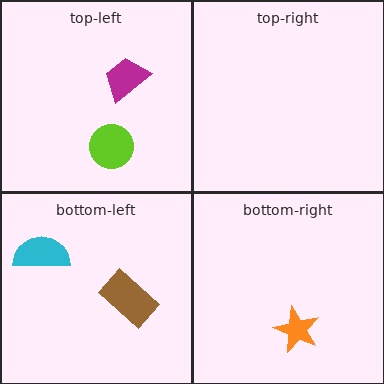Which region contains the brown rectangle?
The bottom-left region.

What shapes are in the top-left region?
The lime circle, the magenta trapezoid.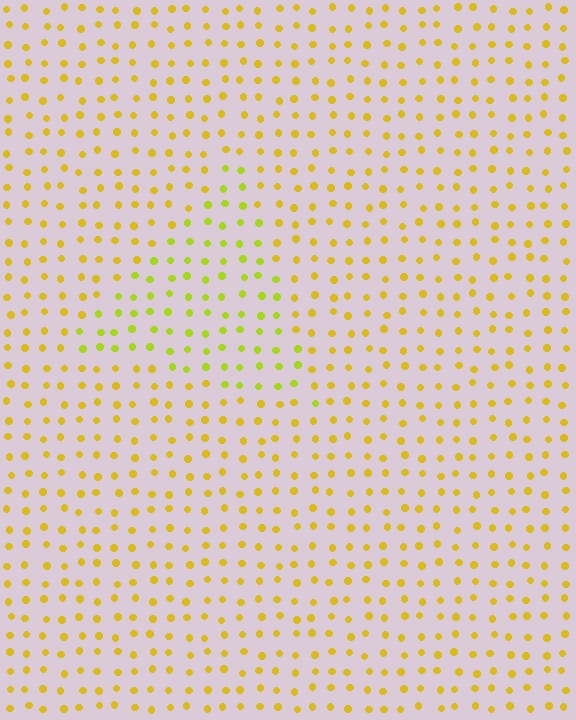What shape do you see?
I see a triangle.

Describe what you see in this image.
The image is filled with small yellow elements in a uniform arrangement. A triangle-shaped region is visible where the elements are tinted to a slightly different hue, forming a subtle color boundary.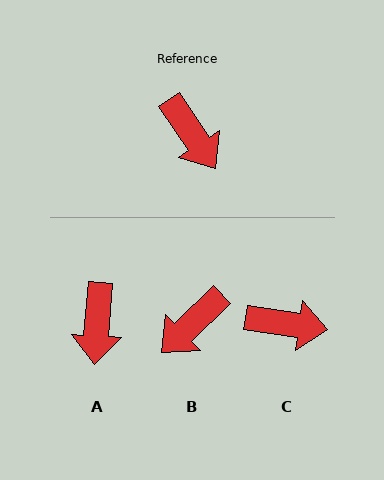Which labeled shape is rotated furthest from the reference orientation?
B, about 80 degrees away.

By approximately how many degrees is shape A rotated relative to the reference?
Approximately 38 degrees clockwise.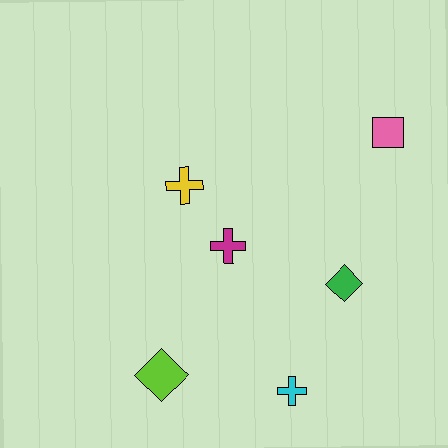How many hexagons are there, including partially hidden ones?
There are no hexagons.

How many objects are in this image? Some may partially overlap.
There are 6 objects.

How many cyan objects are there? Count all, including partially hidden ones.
There is 1 cyan object.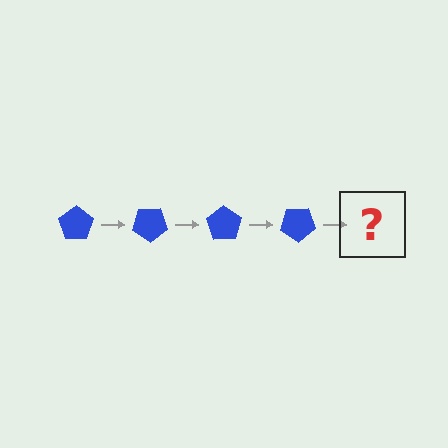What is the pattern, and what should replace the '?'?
The pattern is that the pentagon rotates 35 degrees each step. The '?' should be a blue pentagon rotated 140 degrees.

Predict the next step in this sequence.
The next step is a blue pentagon rotated 140 degrees.